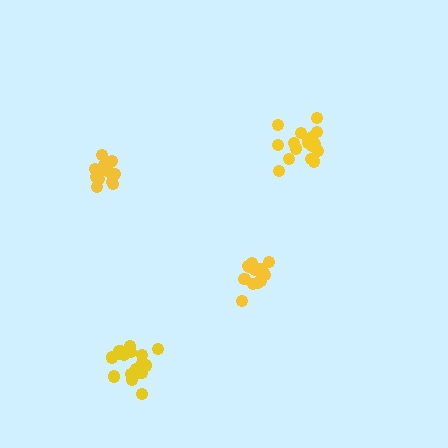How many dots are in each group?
Group 1: 15 dots, Group 2: 15 dots, Group 3: 19 dots, Group 4: 19 dots (68 total).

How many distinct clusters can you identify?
There are 4 distinct clusters.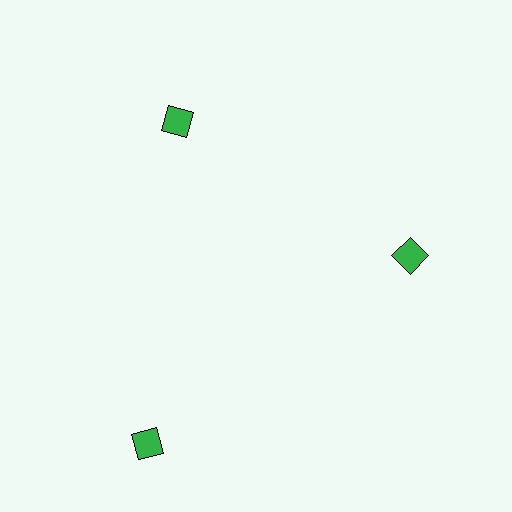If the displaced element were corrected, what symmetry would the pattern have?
It would have 3-fold rotational symmetry — the pattern would map onto itself every 120 degrees.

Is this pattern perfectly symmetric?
No. The 3 green squares are arranged in a ring, but one element near the 7 o'clock position is pushed outward from the center, breaking the 3-fold rotational symmetry.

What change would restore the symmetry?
The symmetry would be restored by moving it inward, back onto the ring so that all 3 squares sit at equal angles and equal distance from the center.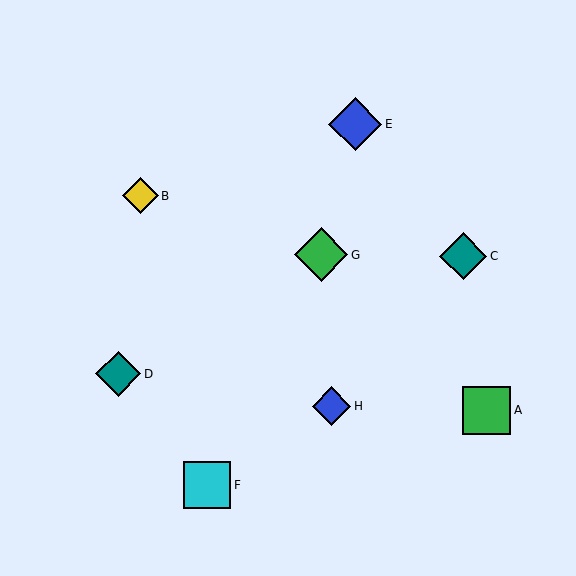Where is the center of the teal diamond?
The center of the teal diamond is at (463, 256).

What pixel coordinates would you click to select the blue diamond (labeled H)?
Click at (331, 406) to select the blue diamond H.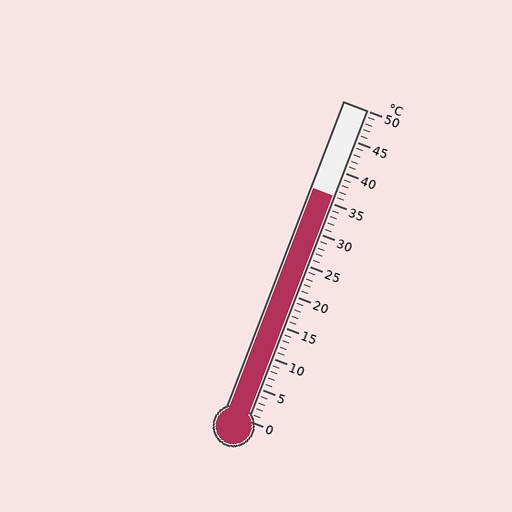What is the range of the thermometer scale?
The thermometer scale ranges from 0°C to 50°C.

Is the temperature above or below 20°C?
The temperature is above 20°C.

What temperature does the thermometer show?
The thermometer shows approximately 36°C.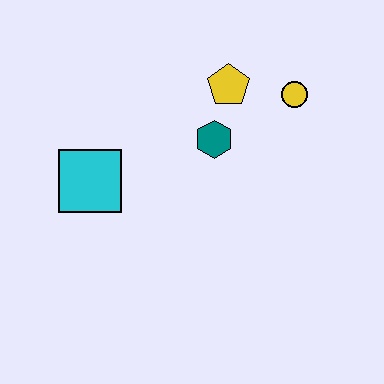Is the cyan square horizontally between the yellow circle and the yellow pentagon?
No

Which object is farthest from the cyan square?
The yellow circle is farthest from the cyan square.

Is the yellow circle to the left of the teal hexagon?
No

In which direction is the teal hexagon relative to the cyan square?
The teal hexagon is to the right of the cyan square.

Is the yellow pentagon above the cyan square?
Yes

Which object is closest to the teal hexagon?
The yellow pentagon is closest to the teal hexagon.